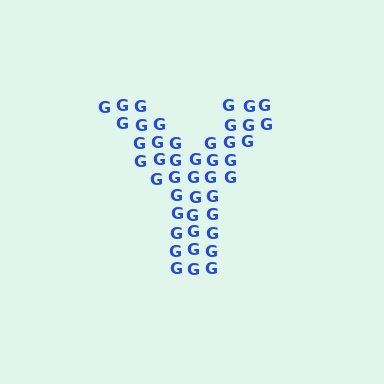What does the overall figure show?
The overall figure shows the letter Y.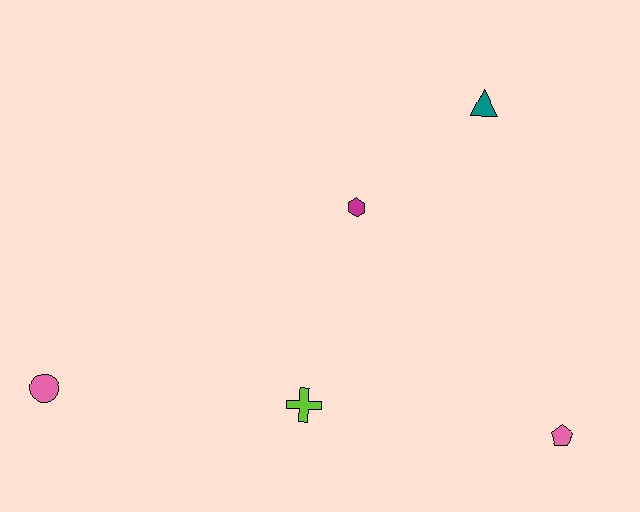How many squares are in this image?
There are no squares.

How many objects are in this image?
There are 5 objects.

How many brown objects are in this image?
There are no brown objects.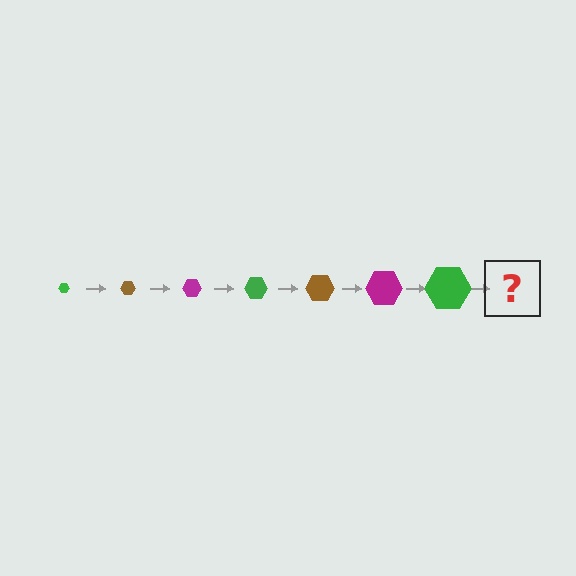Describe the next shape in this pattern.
It should be a brown hexagon, larger than the previous one.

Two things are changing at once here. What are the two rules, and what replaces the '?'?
The two rules are that the hexagon grows larger each step and the color cycles through green, brown, and magenta. The '?' should be a brown hexagon, larger than the previous one.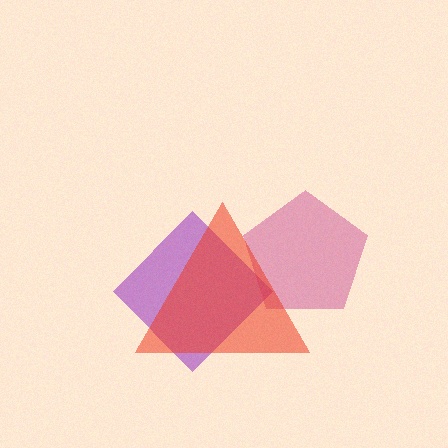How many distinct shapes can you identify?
There are 3 distinct shapes: a purple diamond, a magenta pentagon, a red triangle.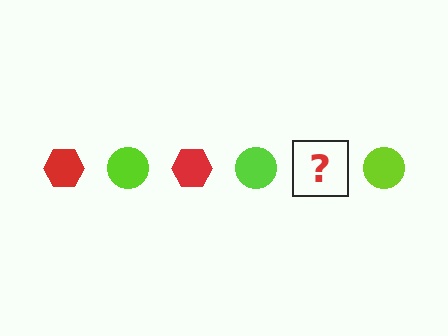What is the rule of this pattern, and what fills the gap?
The rule is that the pattern alternates between red hexagon and lime circle. The gap should be filled with a red hexagon.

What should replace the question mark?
The question mark should be replaced with a red hexagon.